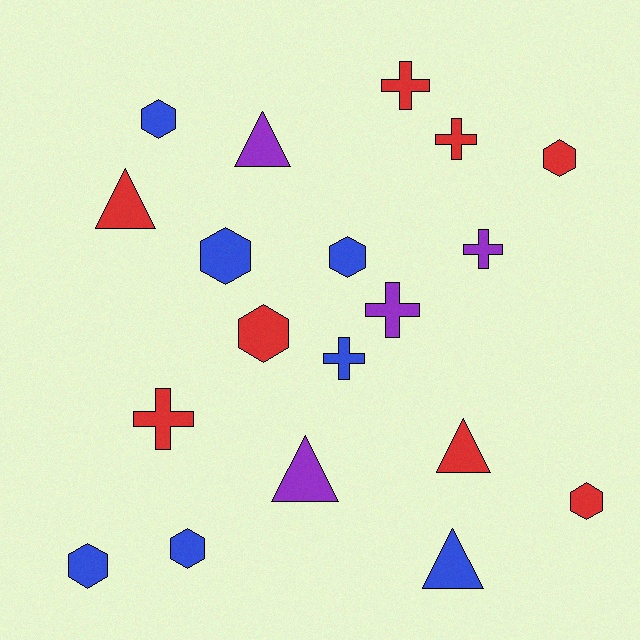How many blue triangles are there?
There is 1 blue triangle.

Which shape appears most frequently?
Hexagon, with 8 objects.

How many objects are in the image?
There are 19 objects.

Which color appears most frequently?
Red, with 8 objects.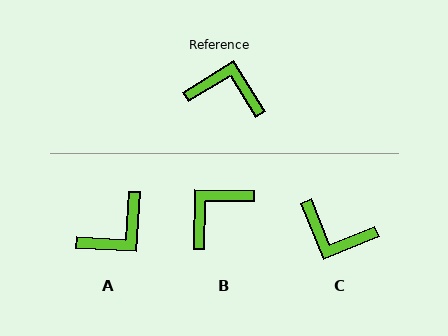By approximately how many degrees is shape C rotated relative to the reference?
Approximately 170 degrees counter-clockwise.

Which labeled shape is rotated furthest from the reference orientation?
C, about 170 degrees away.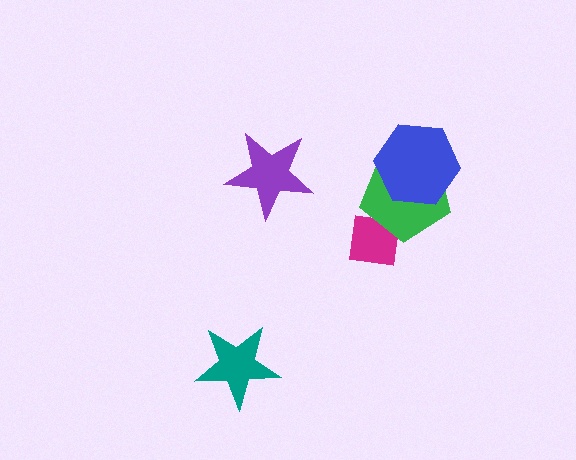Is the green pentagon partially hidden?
Yes, it is partially covered by another shape.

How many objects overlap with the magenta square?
1 object overlaps with the magenta square.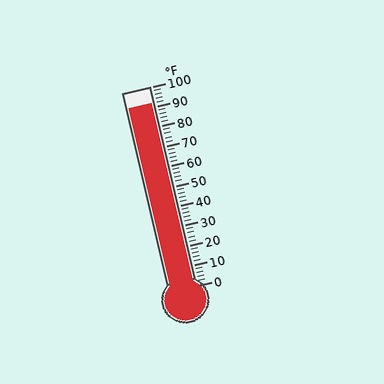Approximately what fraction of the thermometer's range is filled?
The thermometer is filled to approximately 90% of its range.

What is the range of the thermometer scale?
The thermometer scale ranges from 0°F to 100°F.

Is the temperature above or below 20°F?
The temperature is above 20°F.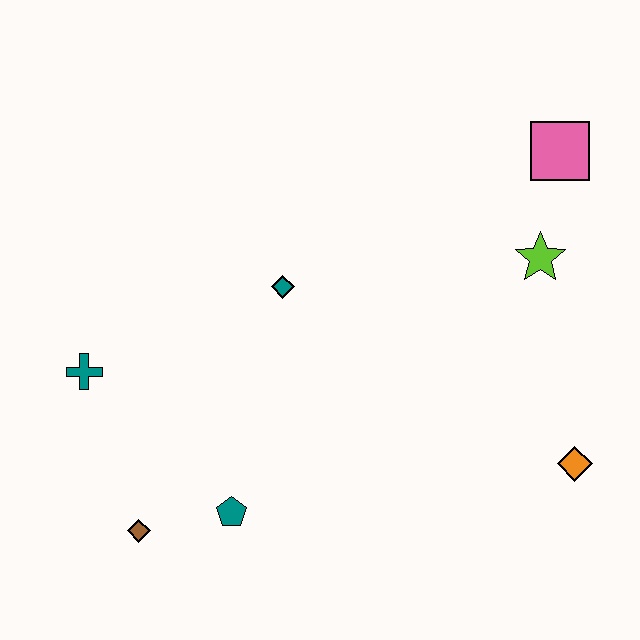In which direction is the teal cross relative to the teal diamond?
The teal cross is to the left of the teal diamond.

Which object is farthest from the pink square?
The brown diamond is farthest from the pink square.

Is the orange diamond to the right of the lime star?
Yes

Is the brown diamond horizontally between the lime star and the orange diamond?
No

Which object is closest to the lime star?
The pink square is closest to the lime star.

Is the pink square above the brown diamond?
Yes